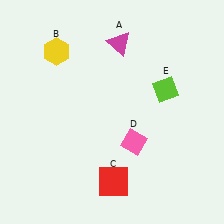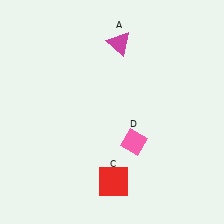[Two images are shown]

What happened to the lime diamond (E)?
The lime diamond (E) was removed in Image 2. It was in the top-right area of Image 1.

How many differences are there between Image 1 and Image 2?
There are 2 differences between the two images.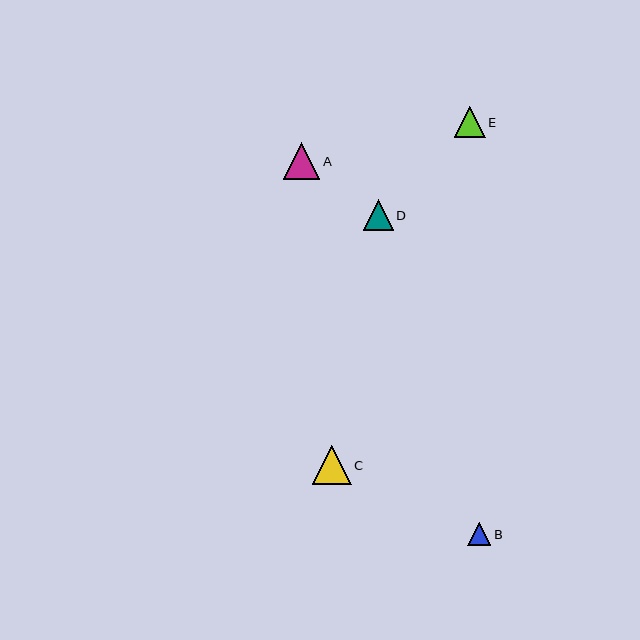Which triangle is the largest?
Triangle C is the largest with a size of approximately 39 pixels.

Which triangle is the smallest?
Triangle B is the smallest with a size of approximately 23 pixels.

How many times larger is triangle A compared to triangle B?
Triangle A is approximately 1.6 times the size of triangle B.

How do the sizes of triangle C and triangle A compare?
Triangle C and triangle A are approximately the same size.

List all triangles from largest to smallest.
From largest to smallest: C, A, E, D, B.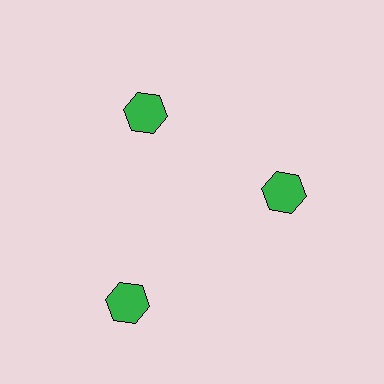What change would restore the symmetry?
The symmetry would be restored by moving it inward, back onto the ring so that all 3 hexagons sit at equal angles and equal distance from the center.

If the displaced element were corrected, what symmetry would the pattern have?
It would have 3-fold rotational symmetry — the pattern would map onto itself every 120 degrees.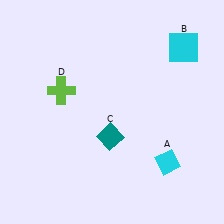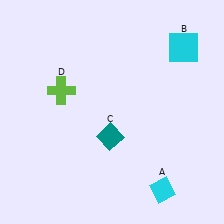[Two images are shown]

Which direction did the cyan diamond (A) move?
The cyan diamond (A) moved down.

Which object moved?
The cyan diamond (A) moved down.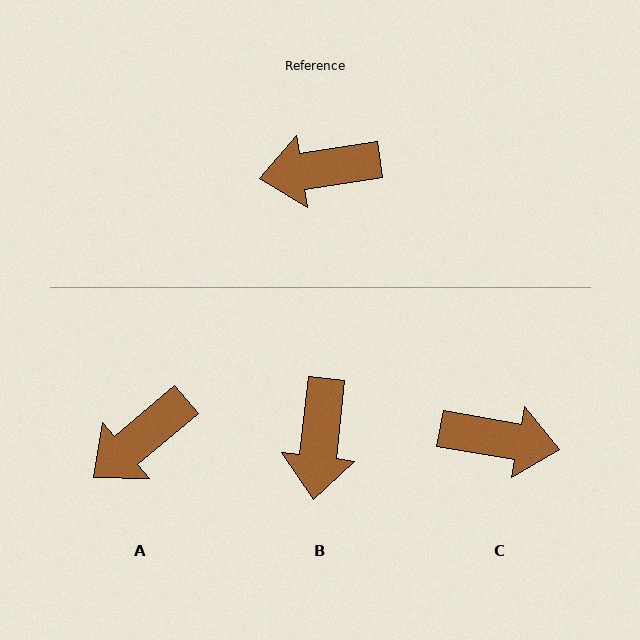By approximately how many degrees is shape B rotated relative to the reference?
Approximately 75 degrees counter-clockwise.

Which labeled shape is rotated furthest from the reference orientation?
C, about 161 degrees away.